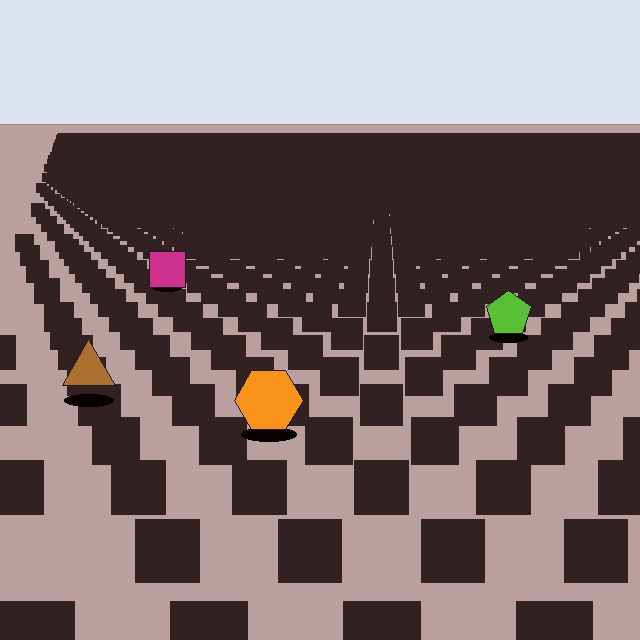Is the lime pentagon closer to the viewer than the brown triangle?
No. The brown triangle is closer — you can tell from the texture gradient: the ground texture is coarser near it.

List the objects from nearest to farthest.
From nearest to farthest: the orange hexagon, the brown triangle, the lime pentagon, the magenta square.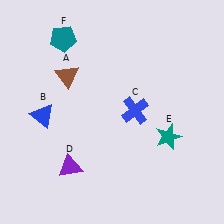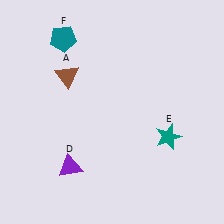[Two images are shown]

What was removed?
The blue triangle (B), the blue cross (C) were removed in Image 2.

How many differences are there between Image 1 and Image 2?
There are 2 differences between the two images.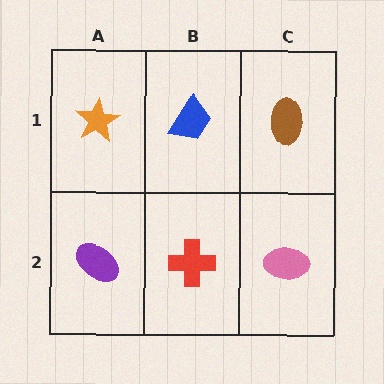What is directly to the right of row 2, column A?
A red cross.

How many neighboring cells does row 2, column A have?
2.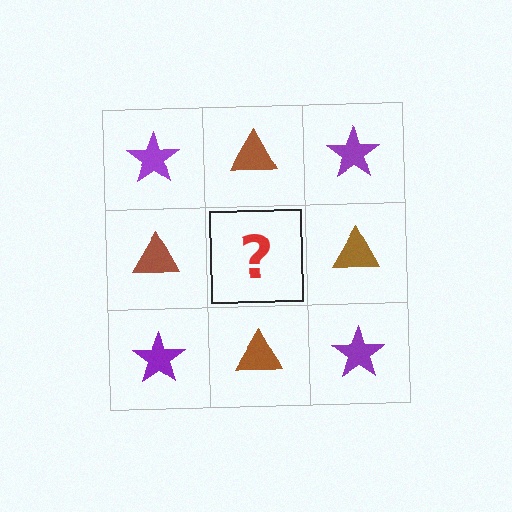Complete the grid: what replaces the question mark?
The question mark should be replaced with a purple star.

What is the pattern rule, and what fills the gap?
The rule is that it alternates purple star and brown triangle in a checkerboard pattern. The gap should be filled with a purple star.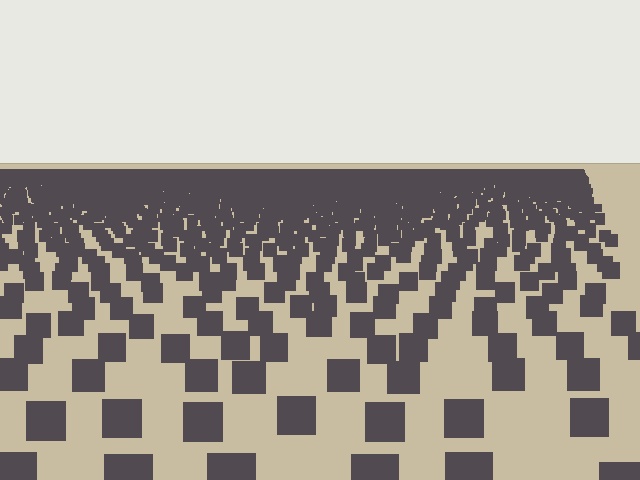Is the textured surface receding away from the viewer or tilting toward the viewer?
The surface is receding away from the viewer. Texture elements get smaller and denser toward the top.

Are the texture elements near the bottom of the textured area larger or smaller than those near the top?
Larger. Near the bottom, elements are closer to the viewer and appear at a bigger on-screen size.